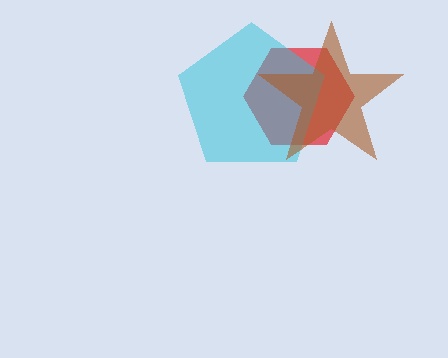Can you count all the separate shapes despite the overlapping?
Yes, there are 3 separate shapes.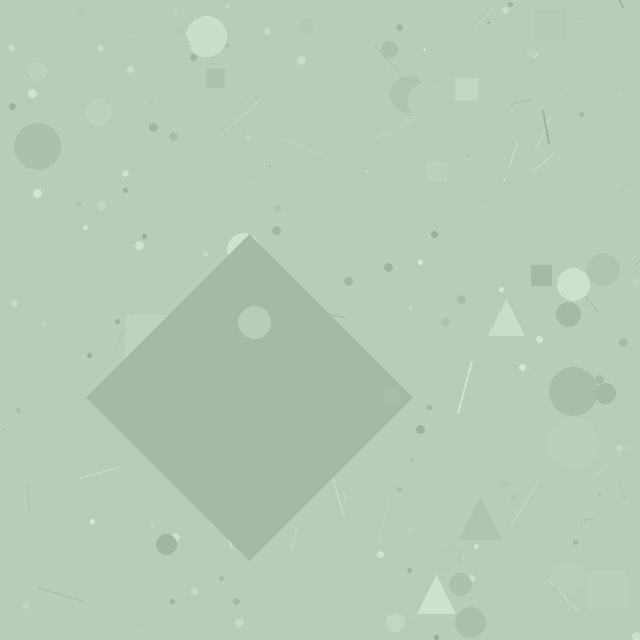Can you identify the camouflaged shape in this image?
The camouflaged shape is a diamond.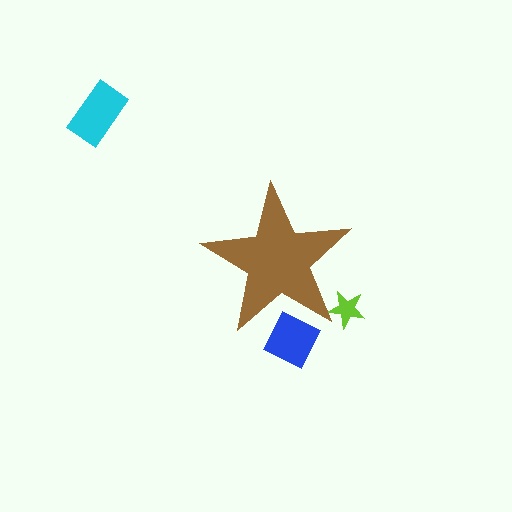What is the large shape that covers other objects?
A brown star.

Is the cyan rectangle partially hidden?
No, the cyan rectangle is fully visible.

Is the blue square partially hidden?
Yes, the blue square is partially hidden behind the brown star.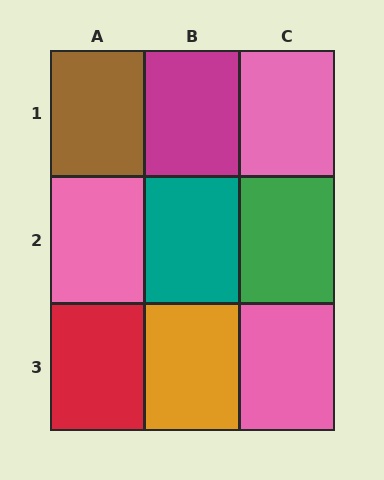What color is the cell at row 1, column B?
Magenta.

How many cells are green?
1 cell is green.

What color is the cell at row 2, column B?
Teal.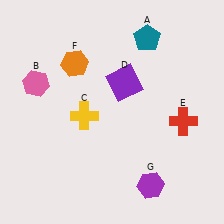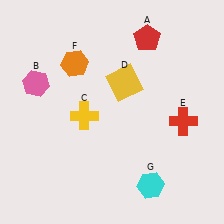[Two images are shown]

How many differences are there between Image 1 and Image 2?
There are 3 differences between the two images.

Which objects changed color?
A changed from teal to red. D changed from purple to yellow. G changed from purple to cyan.